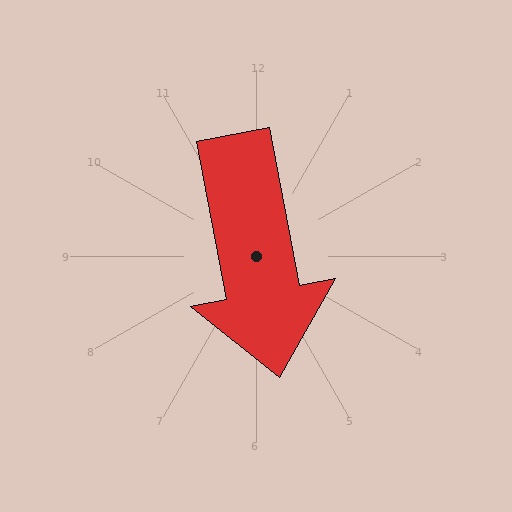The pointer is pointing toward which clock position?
Roughly 6 o'clock.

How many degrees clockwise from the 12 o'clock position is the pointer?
Approximately 169 degrees.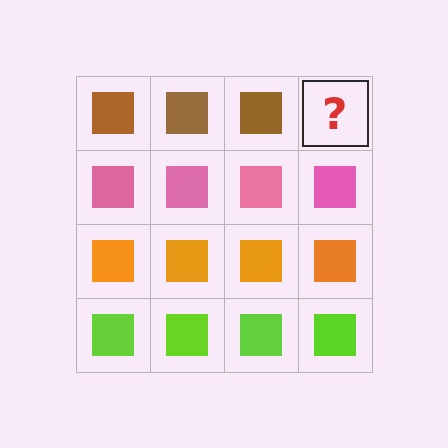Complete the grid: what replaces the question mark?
The question mark should be replaced with a brown square.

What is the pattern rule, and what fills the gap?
The rule is that each row has a consistent color. The gap should be filled with a brown square.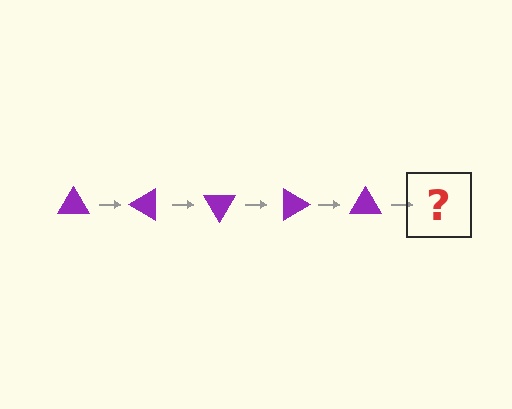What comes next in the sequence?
The next element should be a purple triangle rotated 150 degrees.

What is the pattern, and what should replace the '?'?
The pattern is that the triangle rotates 30 degrees each step. The '?' should be a purple triangle rotated 150 degrees.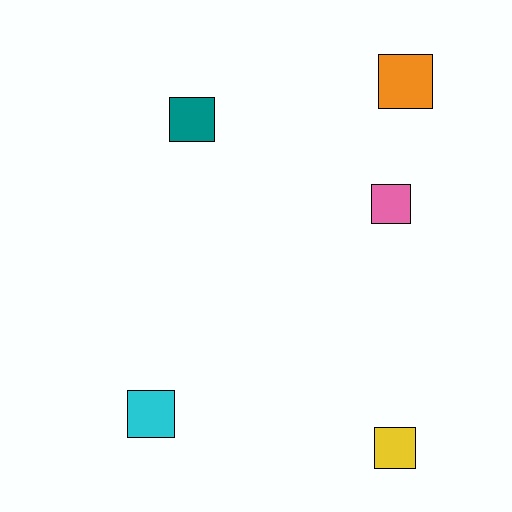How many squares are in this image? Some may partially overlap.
There are 5 squares.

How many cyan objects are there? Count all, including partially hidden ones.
There is 1 cyan object.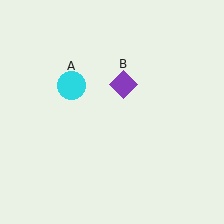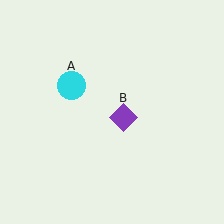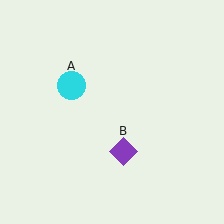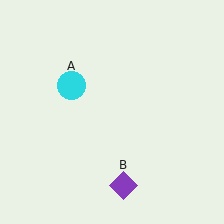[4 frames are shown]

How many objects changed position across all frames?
1 object changed position: purple diamond (object B).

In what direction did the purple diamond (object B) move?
The purple diamond (object B) moved down.